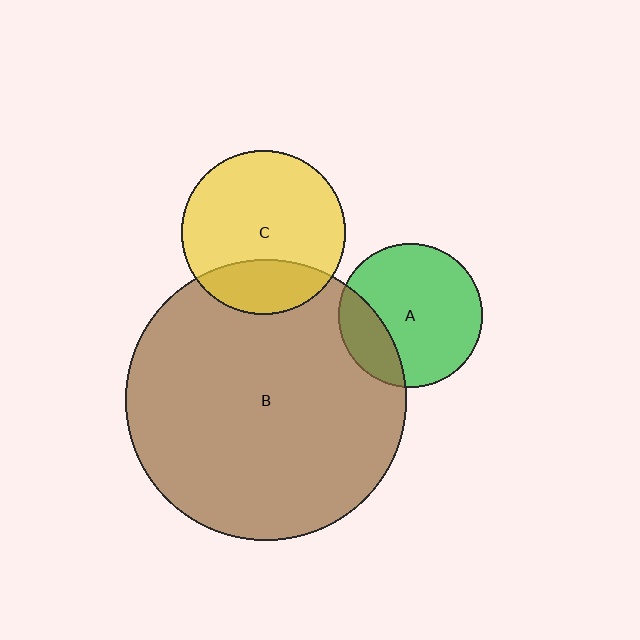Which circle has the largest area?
Circle B (brown).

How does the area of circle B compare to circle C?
Approximately 2.9 times.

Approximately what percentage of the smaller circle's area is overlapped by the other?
Approximately 25%.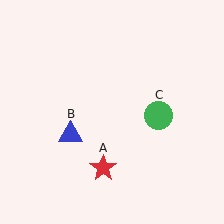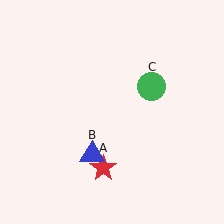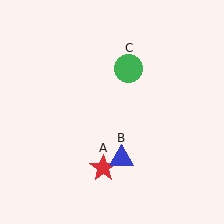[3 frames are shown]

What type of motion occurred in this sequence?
The blue triangle (object B), green circle (object C) rotated counterclockwise around the center of the scene.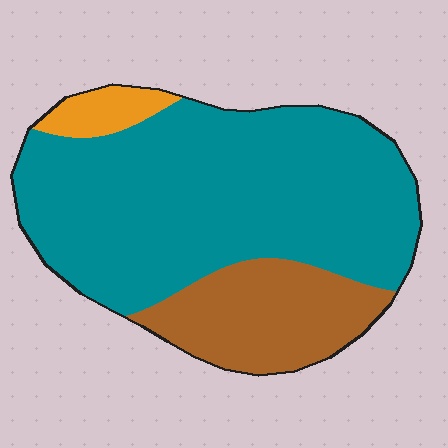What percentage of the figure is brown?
Brown covers 22% of the figure.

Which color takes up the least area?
Orange, at roughly 5%.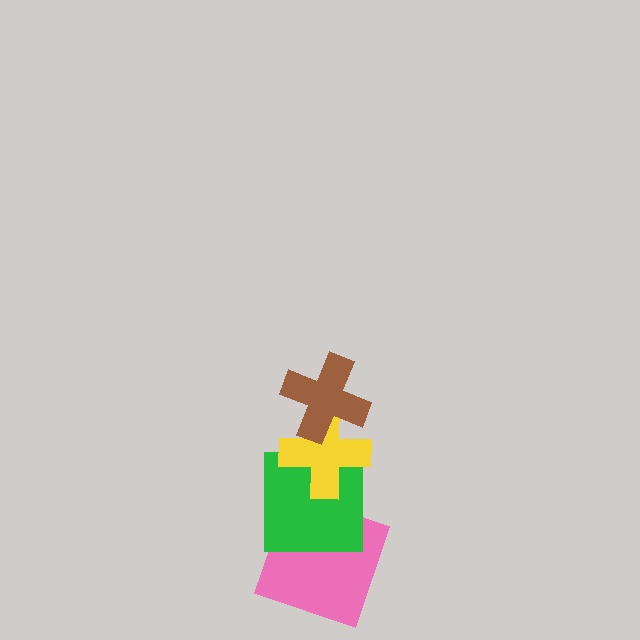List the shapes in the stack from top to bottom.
From top to bottom: the brown cross, the yellow cross, the green square, the pink square.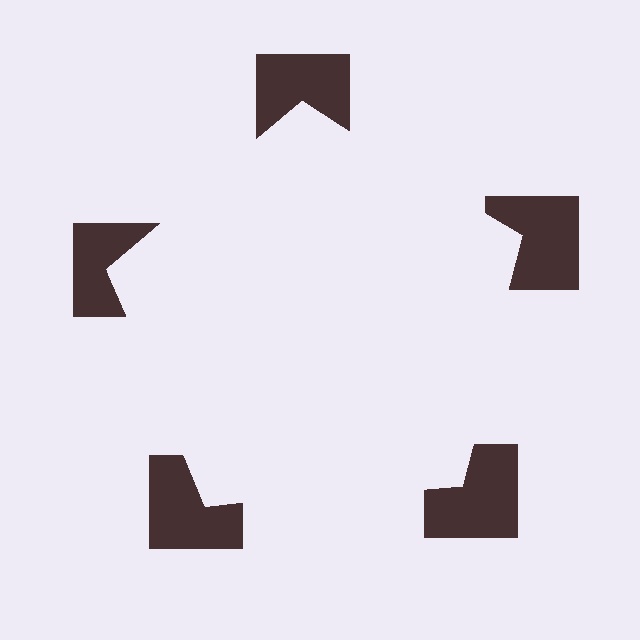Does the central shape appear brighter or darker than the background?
It typically appears slightly brighter than the background, even though no actual brightness change is drawn.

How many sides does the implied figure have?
5 sides.